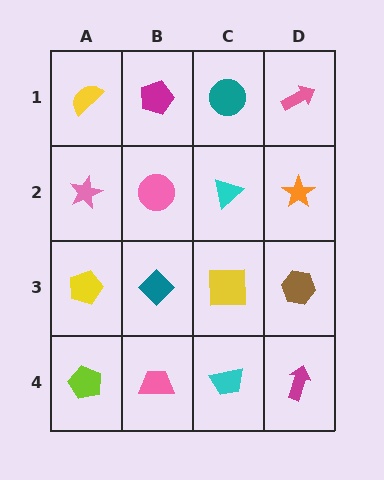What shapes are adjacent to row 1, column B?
A pink circle (row 2, column B), a yellow semicircle (row 1, column A), a teal circle (row 1, column C).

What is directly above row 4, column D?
A brown hexagon.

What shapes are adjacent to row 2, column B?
A magenta pentagon (row 1, column B), a teal diamond (row 3, column B), a pink star (row 2, column A), a cyan triangle (row 2, column C).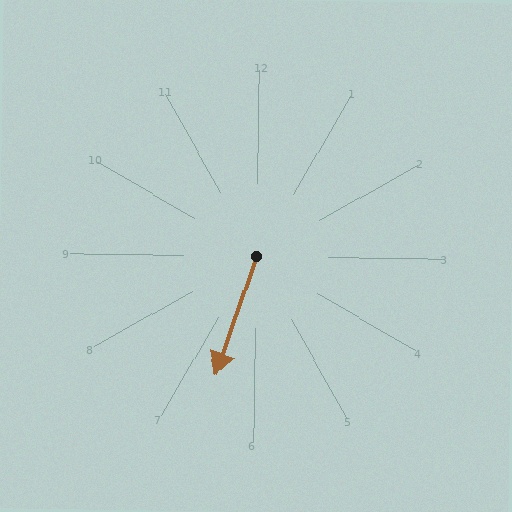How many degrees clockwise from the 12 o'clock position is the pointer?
Approximately 198 degrees.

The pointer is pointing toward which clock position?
Roughly 7 o'clock.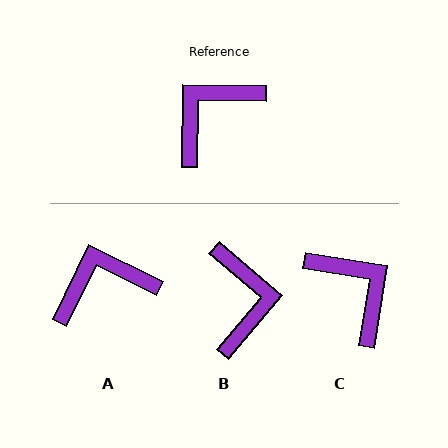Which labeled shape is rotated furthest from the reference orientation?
B, about 129 degrees away.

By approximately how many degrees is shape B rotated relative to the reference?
Approximately 129 degrees clockwise.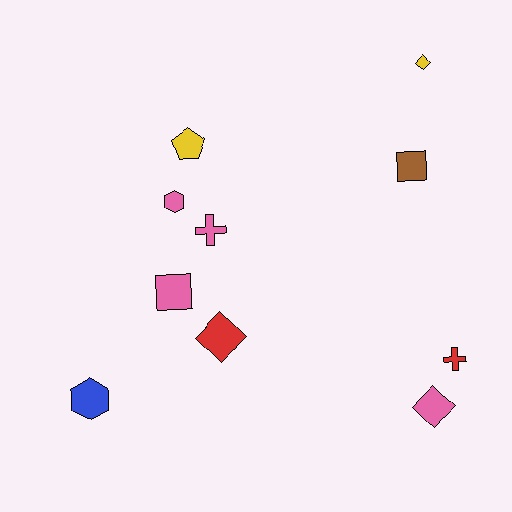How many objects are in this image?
There are 10 objects.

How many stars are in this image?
There are no stars.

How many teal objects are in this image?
There are no teal objects.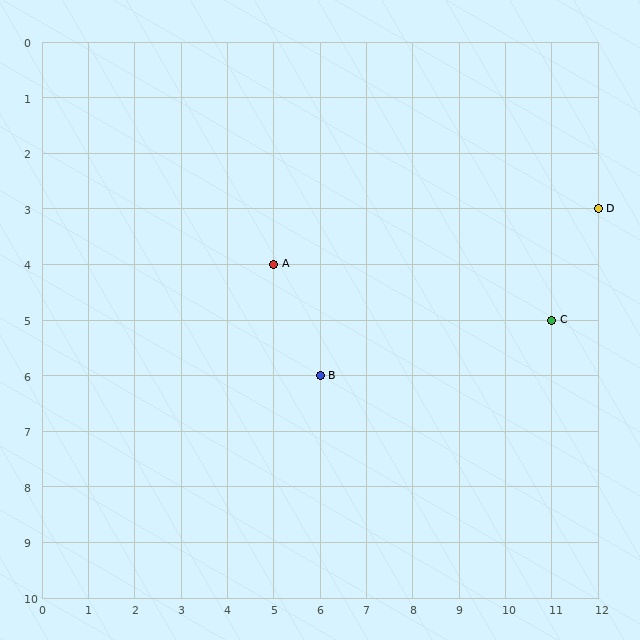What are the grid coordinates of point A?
Point A is at grid coordinates (5, 4).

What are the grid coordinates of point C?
Point C is at grid coordinates (11, 5).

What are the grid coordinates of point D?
Point D is at grid coordinates (12, 3).